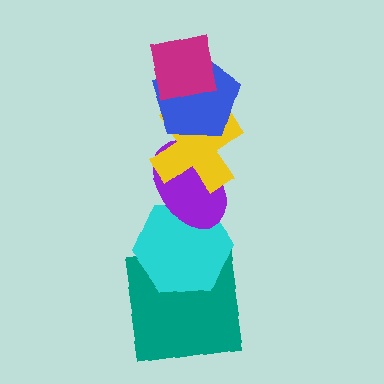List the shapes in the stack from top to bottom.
From top to bottom: the magenta square, the blue pentagon, the yellow cross, the purple ellipse, the cyan hexagon, the teal square.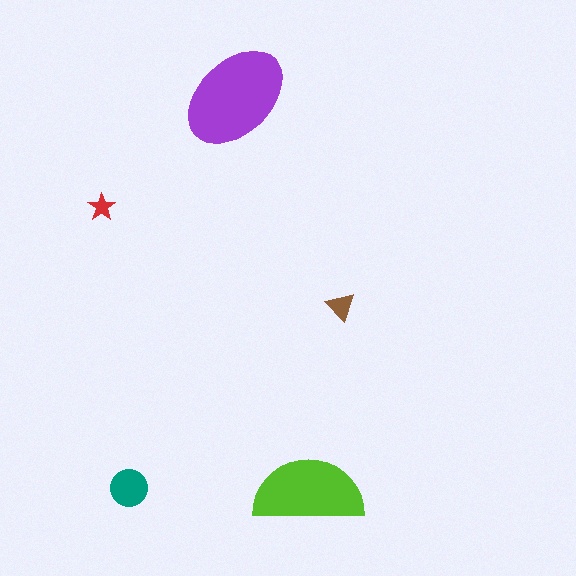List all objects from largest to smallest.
The purple ellipse, the lime semicircle, the teal circle, the brown triangle, the red star.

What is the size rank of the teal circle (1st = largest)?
3rd.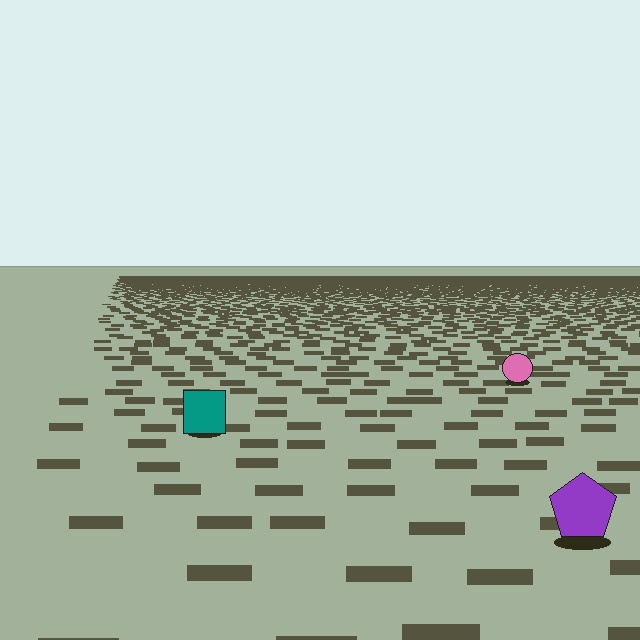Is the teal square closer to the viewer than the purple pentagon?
No. The purple pentagon is closer — you can tell from the texture gradient: the ground texture is coarser near it.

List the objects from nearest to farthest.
From nearest to farthest: the purple pentagon, the teal square, the pink circle.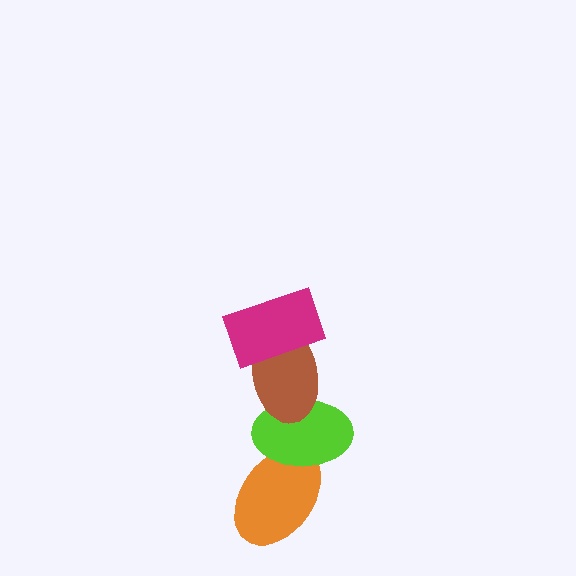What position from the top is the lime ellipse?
The lime ellipse is 3rd from the top.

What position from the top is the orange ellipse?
The orange ellipse is 4th from the top.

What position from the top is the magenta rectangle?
The magenta rectangle is 1st from the top.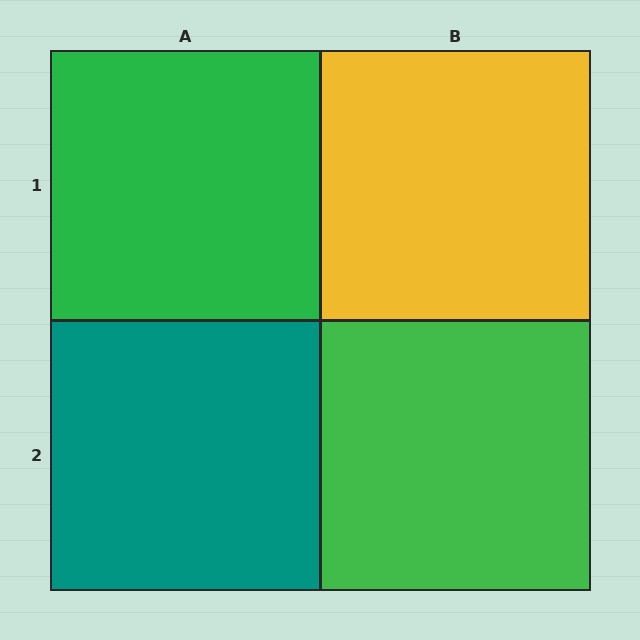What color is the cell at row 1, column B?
Yellow.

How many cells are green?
2 cells are green.